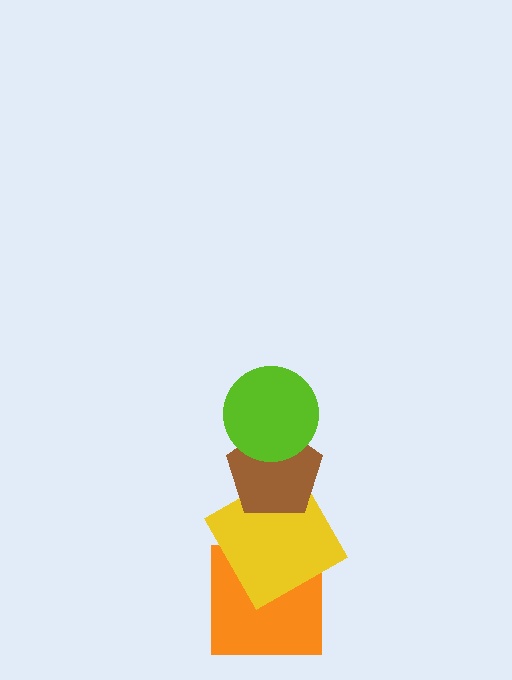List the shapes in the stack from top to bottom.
From top to bottom: the lime circle, the brown pentagon, the yellow square, the orange square.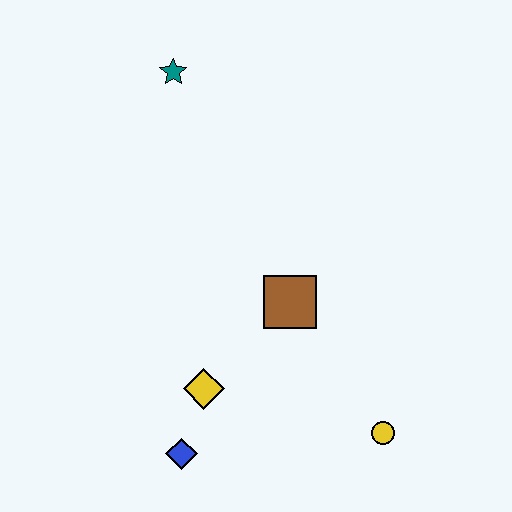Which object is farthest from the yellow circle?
The teal star is farthest from the yellow circle.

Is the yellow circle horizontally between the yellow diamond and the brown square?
No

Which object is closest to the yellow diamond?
The blue diamond is closest to the yellow diamond.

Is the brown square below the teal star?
Yes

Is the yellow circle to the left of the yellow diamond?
No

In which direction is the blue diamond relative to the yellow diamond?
The blue diamond is below the yellow diamond.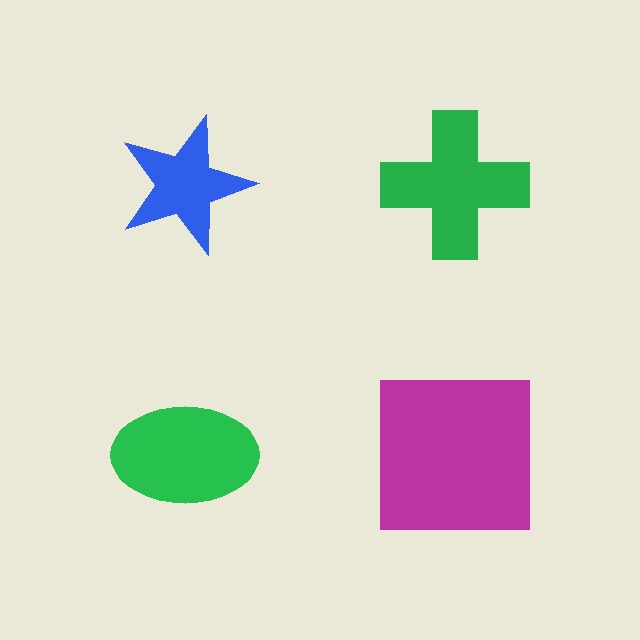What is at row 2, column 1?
A green ellipse.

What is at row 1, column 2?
A green cross.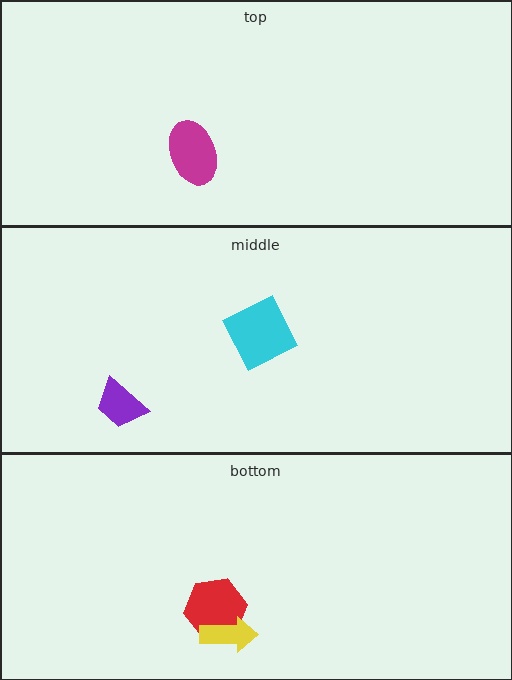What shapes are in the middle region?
The purple trapezoid, the cyan square.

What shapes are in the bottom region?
The red hexagon, the yellow arrow.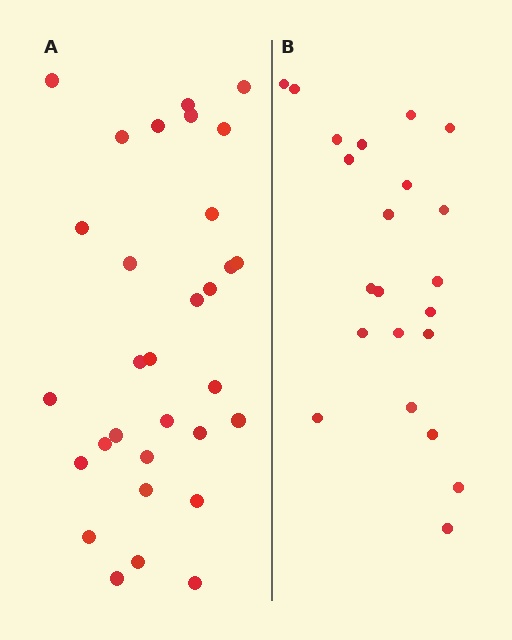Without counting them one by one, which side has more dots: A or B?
Region A (the left region) has more dots.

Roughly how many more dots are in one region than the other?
Region A has roughly 8 or so more dots than region B.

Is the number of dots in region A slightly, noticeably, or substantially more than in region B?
Region A has noticeably more, but not dramatically so. The ratio is roughly 1.4 to 1.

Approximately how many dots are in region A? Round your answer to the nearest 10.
About 30 dots. (The exact count is 31, which rounds to 30.)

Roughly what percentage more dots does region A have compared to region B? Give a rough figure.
About 40% more.